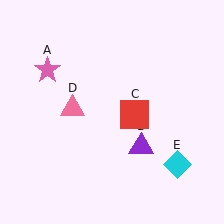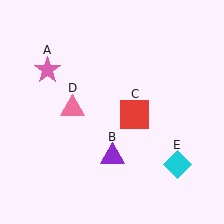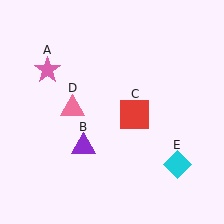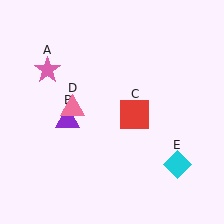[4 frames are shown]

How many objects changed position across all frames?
1 object changed position: purple triangle (object B).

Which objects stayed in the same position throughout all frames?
Pink star (object A) and red square (object C) and pink triangle (object D) and cyan diamond (object E) remained stationary.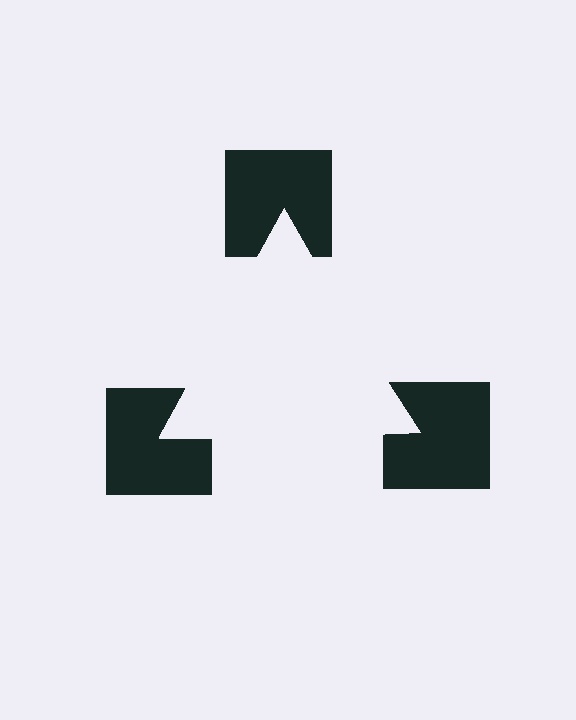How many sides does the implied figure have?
3 sides.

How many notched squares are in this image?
There are 3 — one at each vertex of the illusory triangle.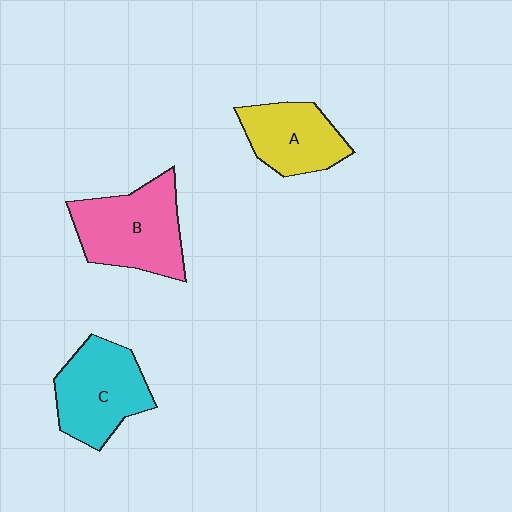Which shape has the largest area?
Shape B (pink).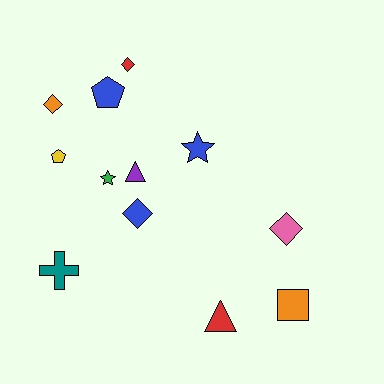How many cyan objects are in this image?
There are no cyan objects.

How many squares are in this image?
There is 1 square.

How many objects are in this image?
There are 12 objects.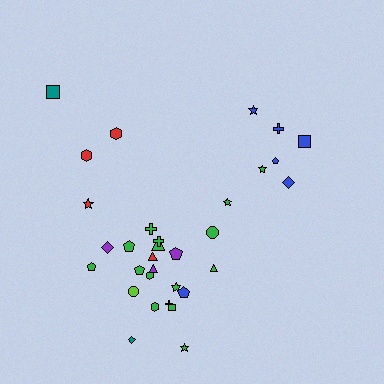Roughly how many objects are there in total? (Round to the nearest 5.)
Roughly 30 objects in total.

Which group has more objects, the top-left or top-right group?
The top-right group.